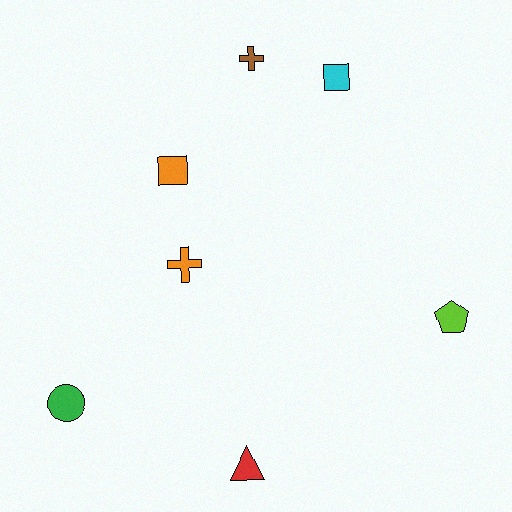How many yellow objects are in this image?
There are no yellow objects.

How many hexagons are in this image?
There are no hexagons.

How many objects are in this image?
There are 7 objects.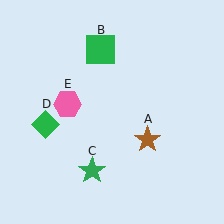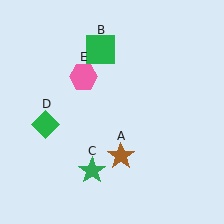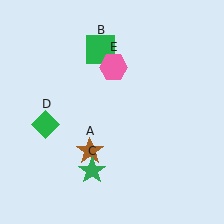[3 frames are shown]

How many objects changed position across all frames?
2 objects changed position: brown star (object A), pink hexagon (object E).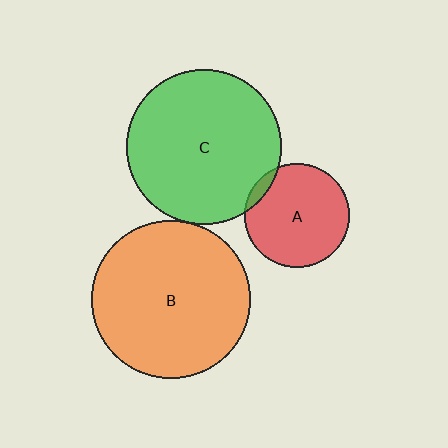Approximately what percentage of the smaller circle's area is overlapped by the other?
Approximately 5%.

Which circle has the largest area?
Circle B (orange).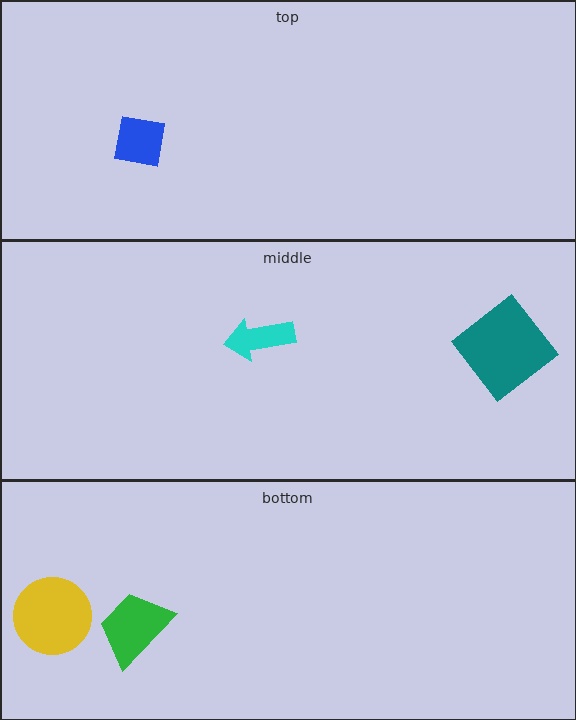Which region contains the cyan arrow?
The middle region.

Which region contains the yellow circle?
The bottom region.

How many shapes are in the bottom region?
2.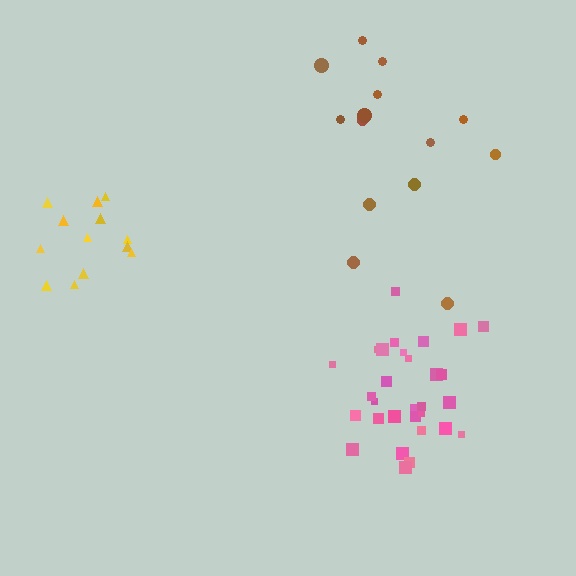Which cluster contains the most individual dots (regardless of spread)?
Pink (30).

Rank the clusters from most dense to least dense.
yellow, pink, brown.